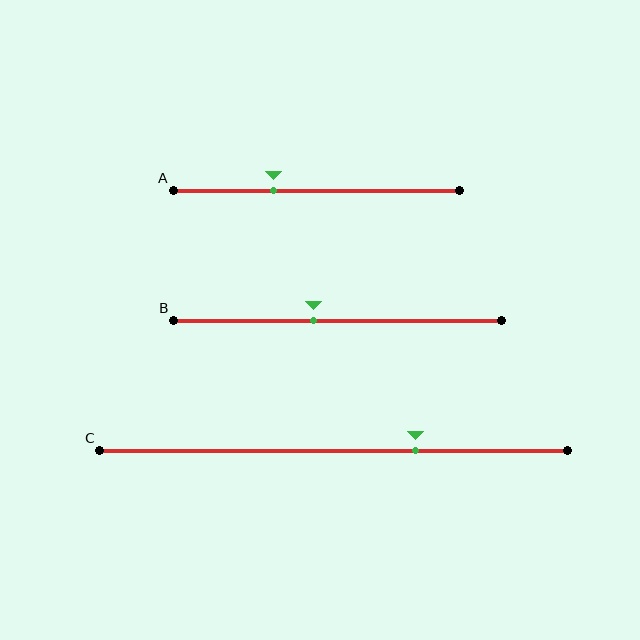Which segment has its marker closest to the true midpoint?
Segment B has its marker closest to the true midpoint.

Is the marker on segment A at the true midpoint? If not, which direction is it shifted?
No, the marker on segment A is shifted to the left by about 15% of the segment length.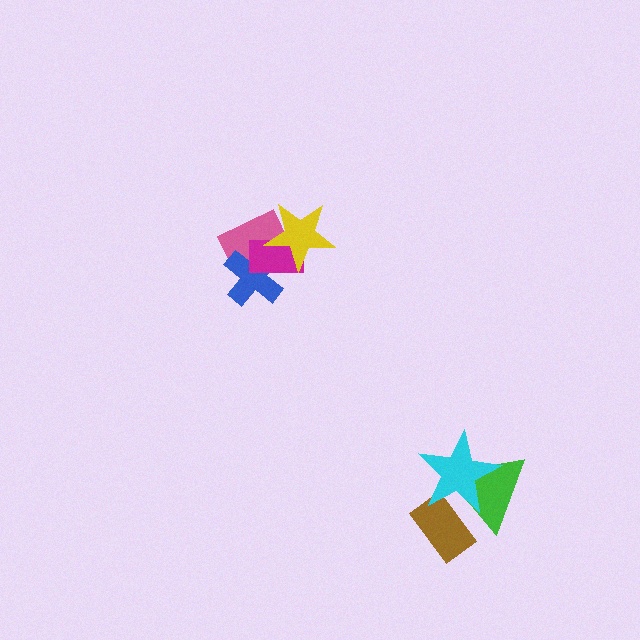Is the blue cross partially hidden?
Yes, it is partially covered by another shape.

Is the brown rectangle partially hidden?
Yes, it is partially covered by another shape.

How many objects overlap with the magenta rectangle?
3 objects overlap with the magenta rectangle.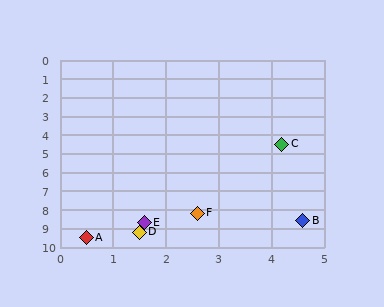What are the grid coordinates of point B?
Point B is at approximately (4.6, 8.6).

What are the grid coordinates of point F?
Point F is at approximately (2.6, 8.2).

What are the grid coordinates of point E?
Point E is at approximately (1.6, 8.7).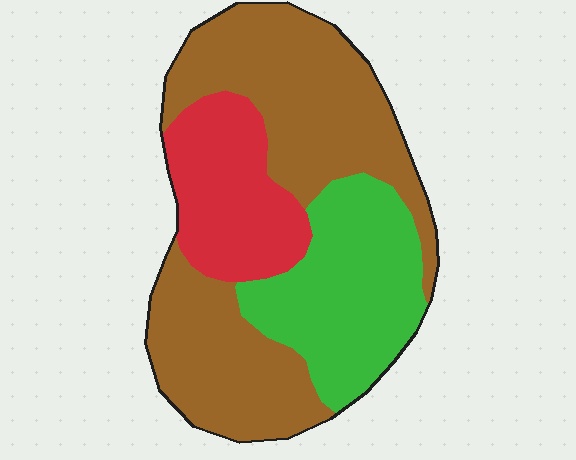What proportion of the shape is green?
Green takes up about one quarter (1/4) of the shape.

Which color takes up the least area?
Red, at roughly 20%.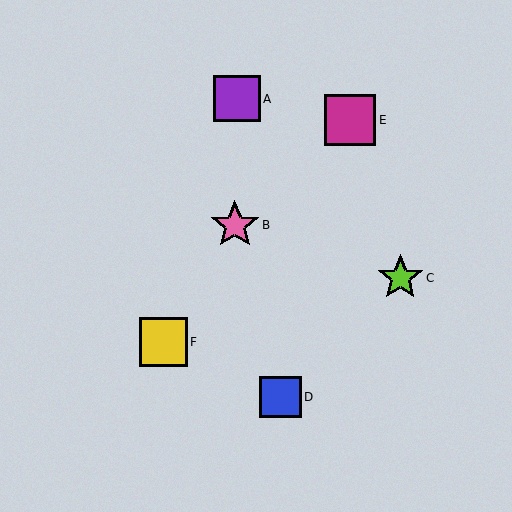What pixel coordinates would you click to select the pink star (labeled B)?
Click at (235, 225) to select the pink star B.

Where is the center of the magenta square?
The center of the magenta square is at (350, 120).